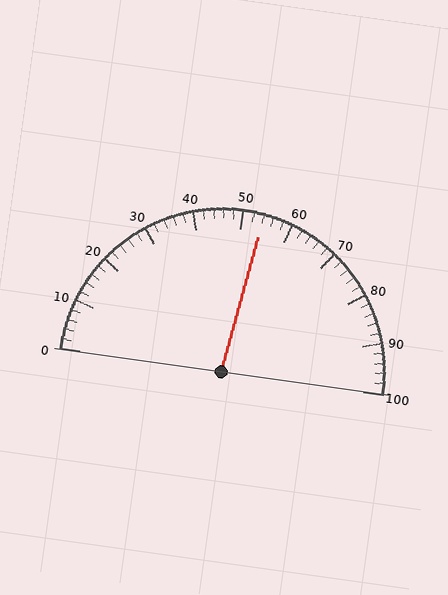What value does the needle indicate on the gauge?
The needle indicates approximately 54.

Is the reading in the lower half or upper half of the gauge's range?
The reading is in the upper half of the range (0 to 100).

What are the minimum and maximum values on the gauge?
The gauge ranges from 0 to 100.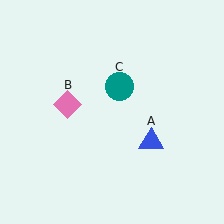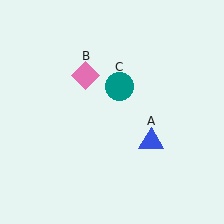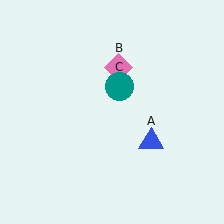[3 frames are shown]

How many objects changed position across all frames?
1 object changed position: pink diamond (object B).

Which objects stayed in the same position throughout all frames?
Blue triangle (object A) and teal circle (object C) remained stationary.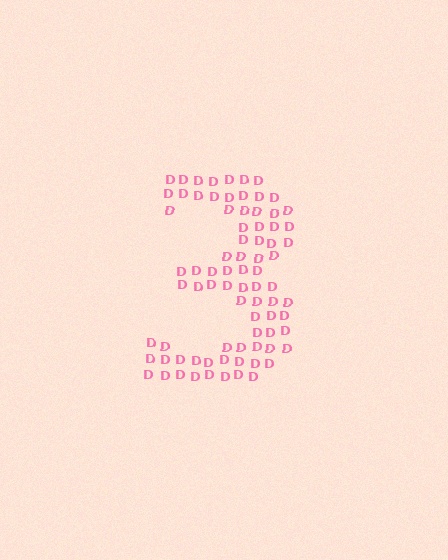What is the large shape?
The large shape is the digit 3.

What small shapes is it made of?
It is made of small letter D's.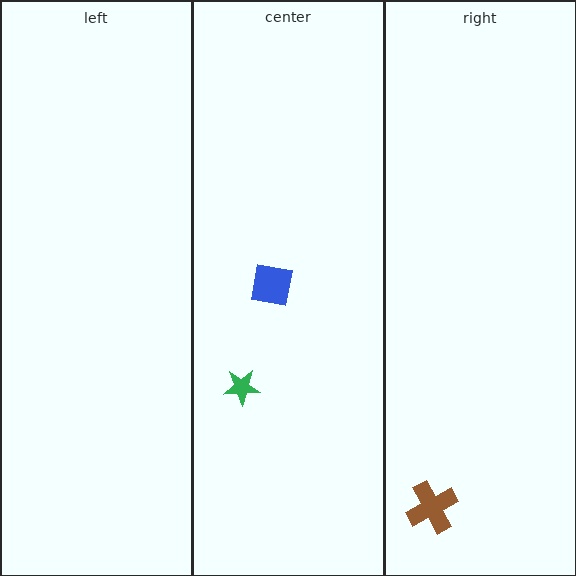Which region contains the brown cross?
The right region.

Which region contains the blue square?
The center region.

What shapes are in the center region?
The blue square, the green star.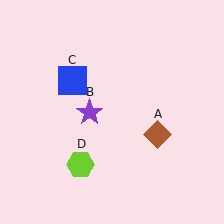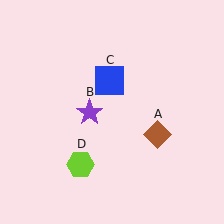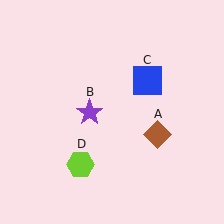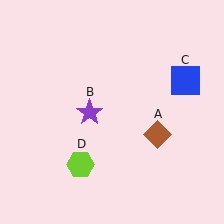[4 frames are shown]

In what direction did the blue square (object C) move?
The blue square (object C) moved right.